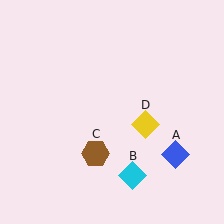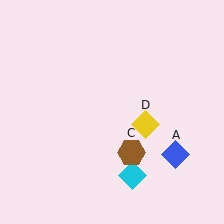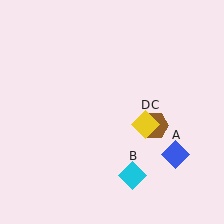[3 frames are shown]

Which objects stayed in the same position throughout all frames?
Blue diamond (object A) and cyan diamond (object B) and yellow diamond (object D) remained stationary.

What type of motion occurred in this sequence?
The brown hexagon (object C) rotated counterclockwise around the center of the scene.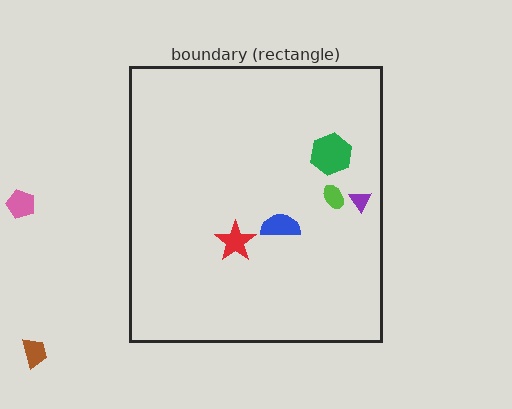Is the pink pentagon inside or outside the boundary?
Outside.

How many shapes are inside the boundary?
5 inside, 2 outside.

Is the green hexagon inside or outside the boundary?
Inside.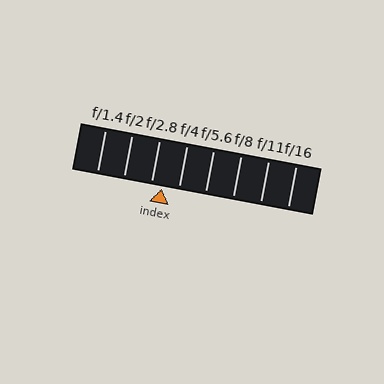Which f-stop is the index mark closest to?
The index mark is closest to f/2.8.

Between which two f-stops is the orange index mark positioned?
The index mark is between f/2.8 and f/4.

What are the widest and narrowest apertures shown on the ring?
The widest aperture shown is f/1.4 and the narrowest is f/16.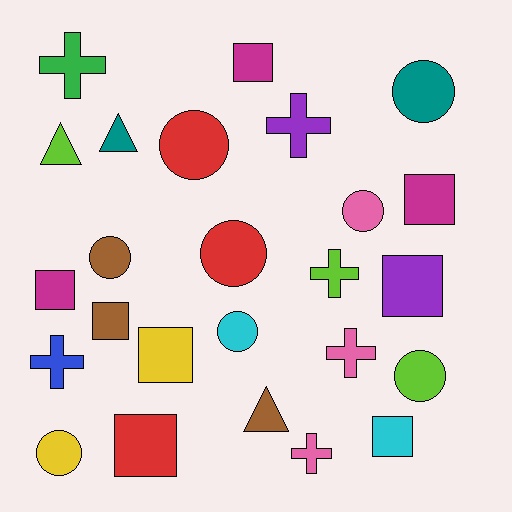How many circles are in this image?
There are 8 circles.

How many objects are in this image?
There are 25 objects.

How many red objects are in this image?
There are 3 red objects.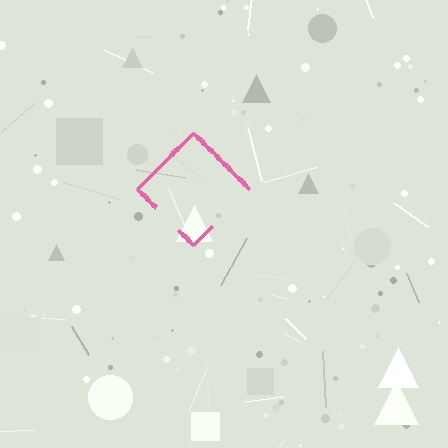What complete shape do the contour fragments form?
The contour fragments form a diamond.